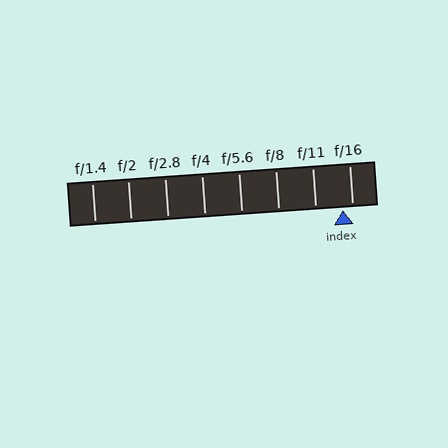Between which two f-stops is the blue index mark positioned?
The index mark is between f/11 and f/16.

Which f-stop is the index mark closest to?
The index mark is closest to f/16.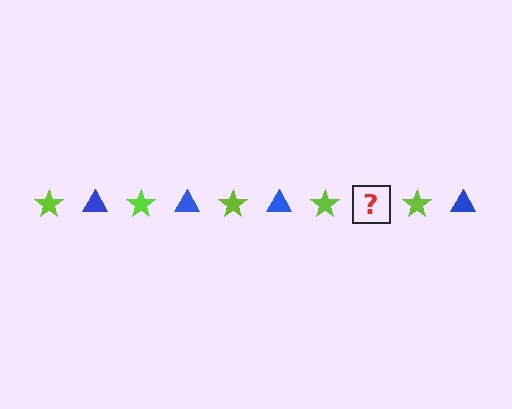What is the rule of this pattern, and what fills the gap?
The rule is that the pattern alternates between lime star and blue triangle. The gap should be filled with a blue triangle.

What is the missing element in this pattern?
The missing element is a blue triangle.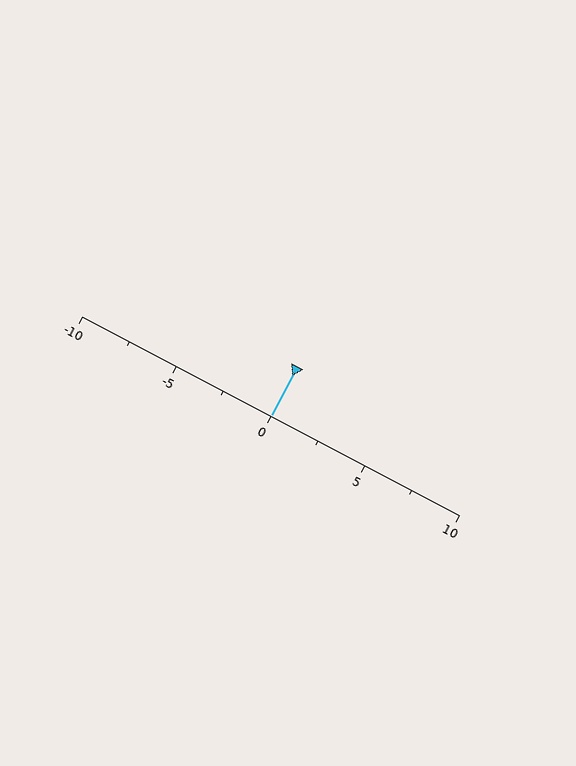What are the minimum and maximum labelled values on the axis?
The axis runs from -10 to 10.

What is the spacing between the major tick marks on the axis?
The major ticks are spaced 5 apart.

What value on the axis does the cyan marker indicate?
The marker indicates approximately 0.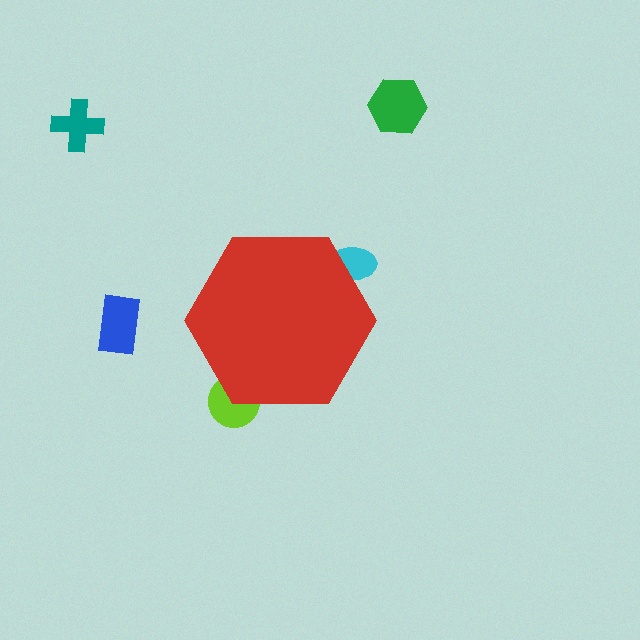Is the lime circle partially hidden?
Yes, the lime circle is partially hidden behind the red hexagon.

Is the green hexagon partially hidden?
No, the green hexagon is fully visible.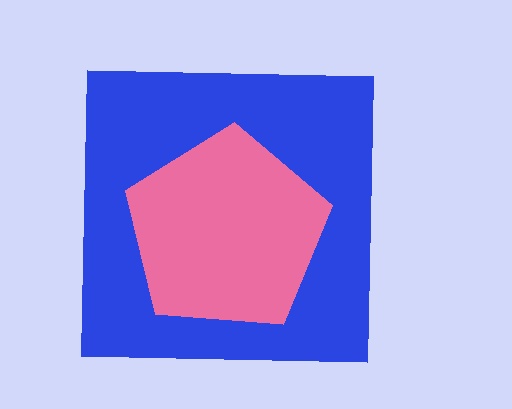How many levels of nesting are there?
2.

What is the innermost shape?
The pink pentagon.